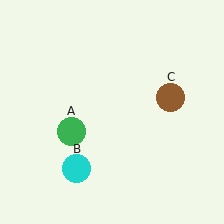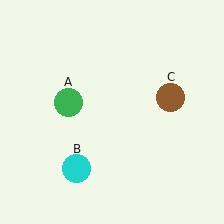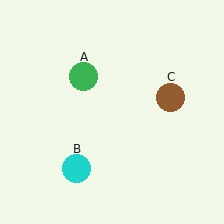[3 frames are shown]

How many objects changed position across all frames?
1 object changed position: green circle (object A).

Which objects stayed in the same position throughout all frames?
Cyan circle (object B) and brown circle (object C) remained stationary.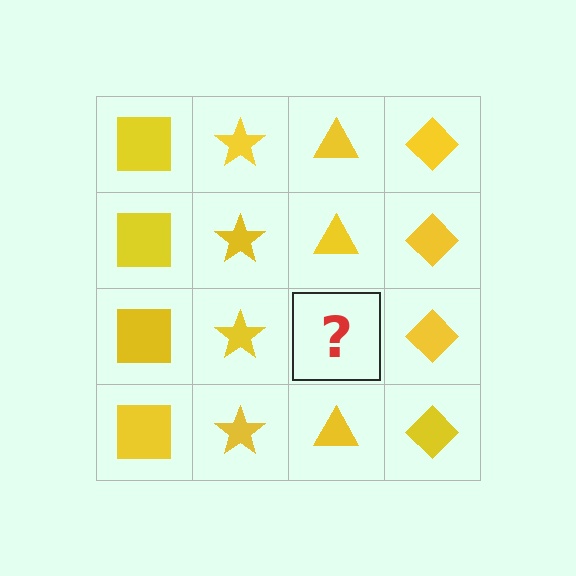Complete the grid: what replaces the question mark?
The question mark should be replaced with a yellow triangle.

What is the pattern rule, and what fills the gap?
The rule is that each column has a consistent shape. The gap should be filled with a yellow triangle.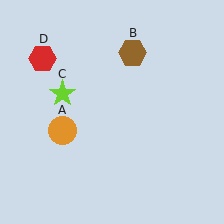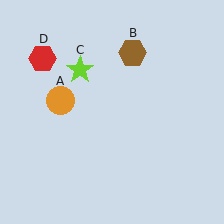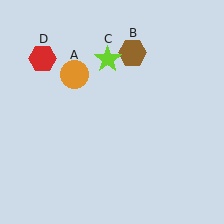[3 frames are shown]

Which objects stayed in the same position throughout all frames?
Brown hexagon (object B) and red hexagon (object D) remained stationary.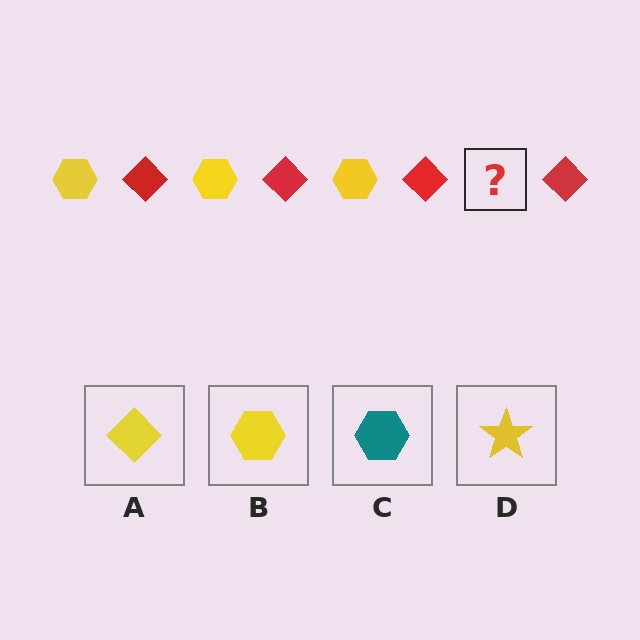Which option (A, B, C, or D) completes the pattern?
B.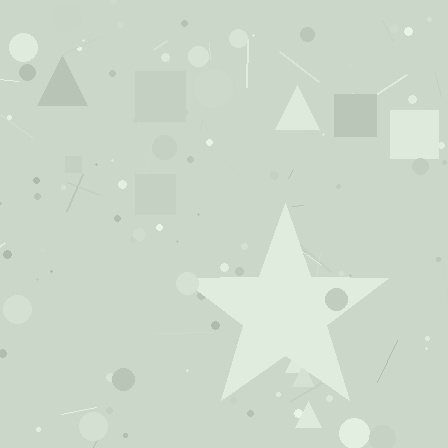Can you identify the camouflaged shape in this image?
The camouflaged shape is a star.